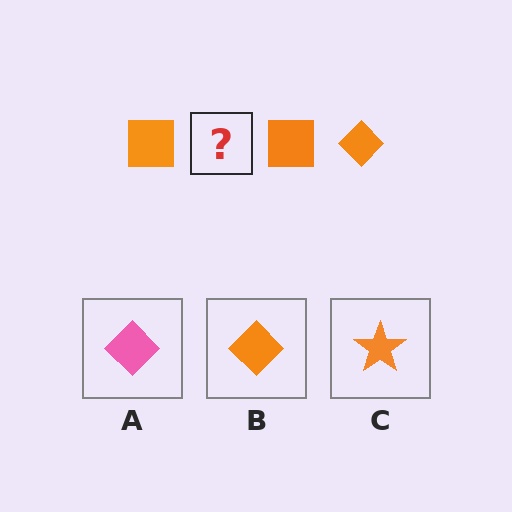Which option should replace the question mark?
Option B.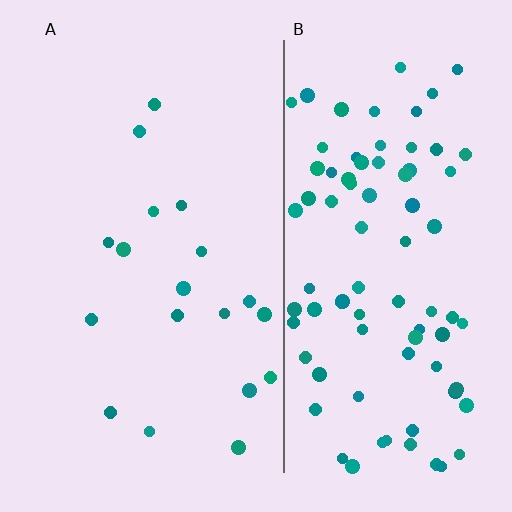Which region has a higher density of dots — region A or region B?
B (the right).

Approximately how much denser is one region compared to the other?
Approximately 4.7× — region B over region A.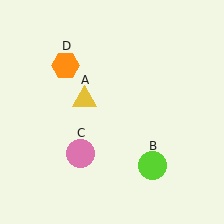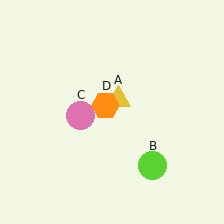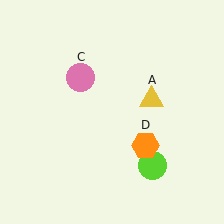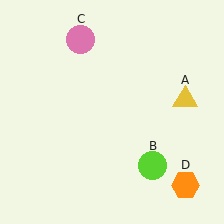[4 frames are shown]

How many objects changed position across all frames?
3 objects changed position: yellow triangle (object A), pink circle (object C), orange hexagon (object D).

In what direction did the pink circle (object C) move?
The pink circle (object C) moved up.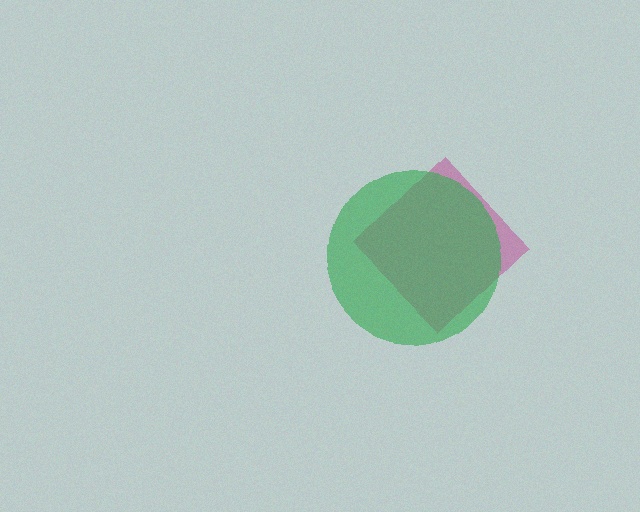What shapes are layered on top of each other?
The layered shapes are: a magenta diamond, a green circle.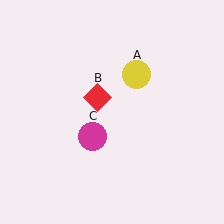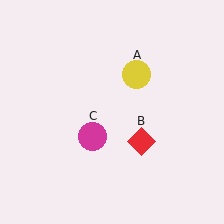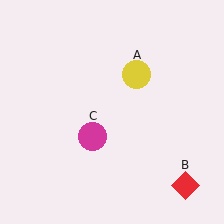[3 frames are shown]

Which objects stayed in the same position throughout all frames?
Yellow circle (object A) and magenta circle (object C) remained stationary.